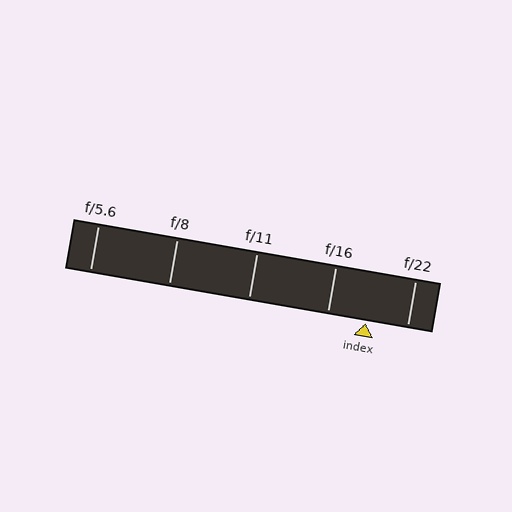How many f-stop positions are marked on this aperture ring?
There are 5 f-stop positions marked.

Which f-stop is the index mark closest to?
The index mark is closest to f/16.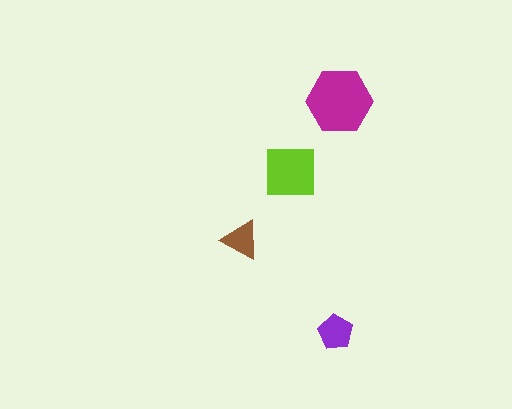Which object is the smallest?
The brown triangle.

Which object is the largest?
The magenta hexagon.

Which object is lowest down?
The purple pentagon is bottommost.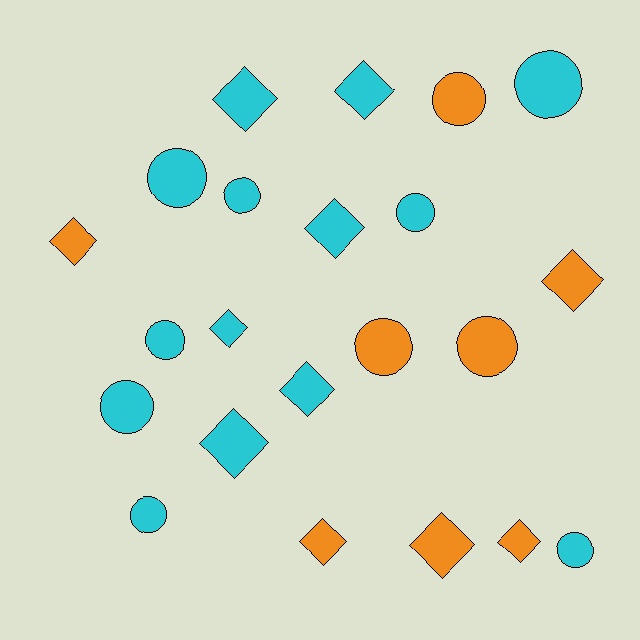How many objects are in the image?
There are 22 objects.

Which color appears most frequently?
Cyan, with 14 objects.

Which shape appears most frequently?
Diamond, with 11 objects.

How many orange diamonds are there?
There are 5 orange diamonds.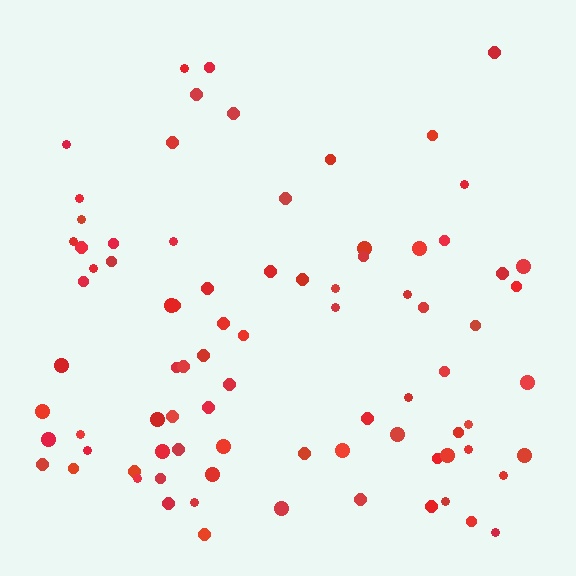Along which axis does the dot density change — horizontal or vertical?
Vertical.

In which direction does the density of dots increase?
From top to bottom, with the bottom side densest.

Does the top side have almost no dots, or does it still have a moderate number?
Still a moderate number, just noticeably fewer than the bottom.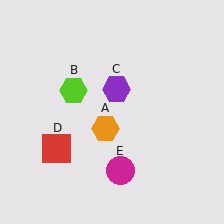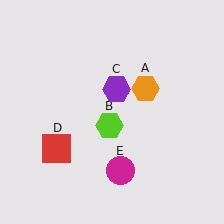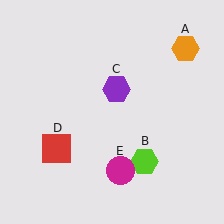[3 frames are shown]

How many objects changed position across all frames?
2 objects changed position: orange hexagon (object A), lime hexagon (object B).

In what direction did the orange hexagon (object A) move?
The orange hexagon (object A) moved up and to the right.